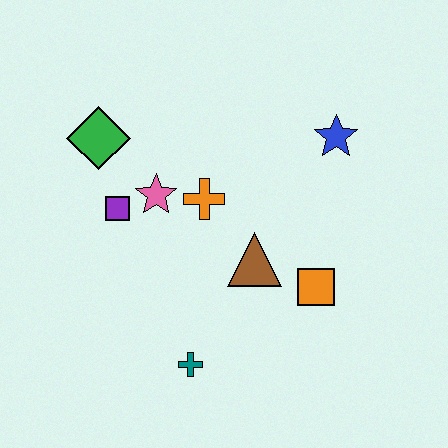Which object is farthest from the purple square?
The blue star is farthest from the purple square.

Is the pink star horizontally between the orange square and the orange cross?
No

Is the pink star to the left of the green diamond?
No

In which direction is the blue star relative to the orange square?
The blue star is above the orange square.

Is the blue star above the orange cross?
Yes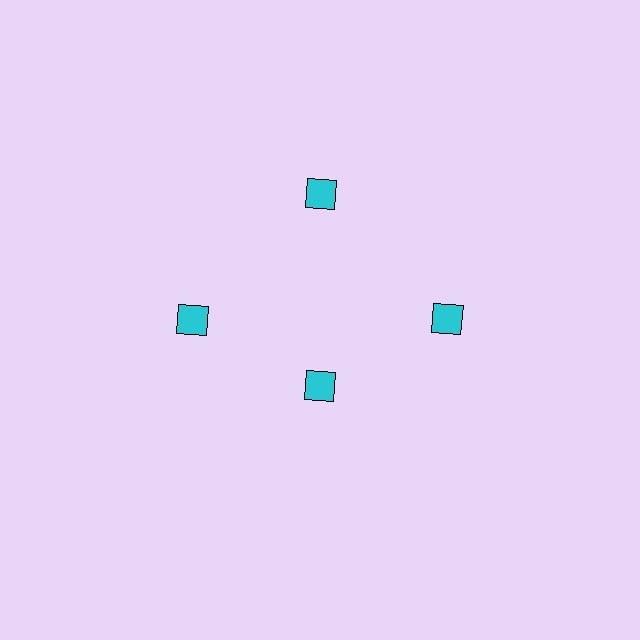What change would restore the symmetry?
The symmetry would be restored by moving it outward, back onto the ring so that all 4 diamonds sit at equal angles and equal distance from the center.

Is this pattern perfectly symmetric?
No. The 4 cyan diamonds are arranged in a ring, but one element near the 6 o'clock position is pulled inward toward the center, breaking the 4-fold rotational symmetry.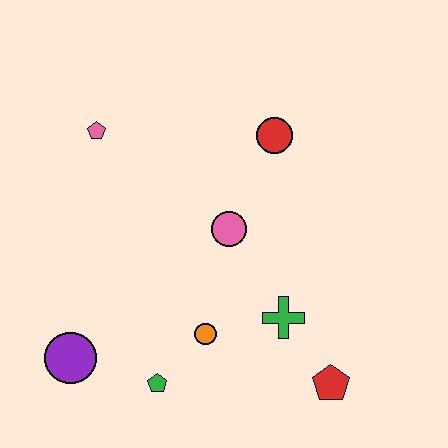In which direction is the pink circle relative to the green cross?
The pink circle is above the green cross.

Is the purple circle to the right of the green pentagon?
No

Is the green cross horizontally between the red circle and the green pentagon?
No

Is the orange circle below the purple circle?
No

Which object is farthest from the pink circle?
The purple circle is farthest from the pink circle.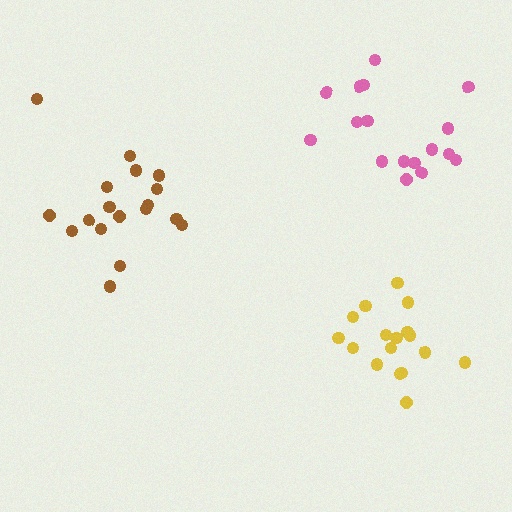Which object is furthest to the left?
The brown cluster is leftmost.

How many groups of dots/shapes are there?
There are 3 groups.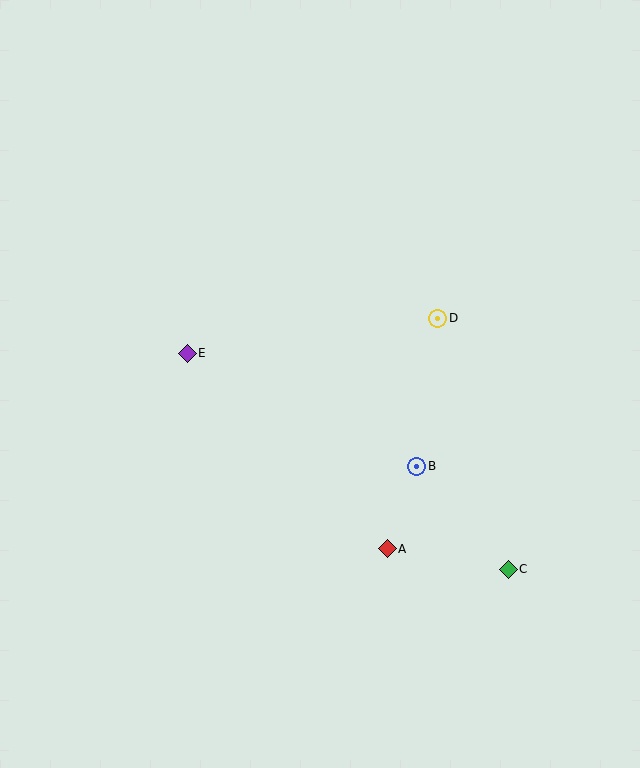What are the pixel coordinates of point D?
Point D is at (438, 318).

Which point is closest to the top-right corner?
Point D is closest to the top-right corner.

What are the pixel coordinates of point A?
Point A is at (387, 549).